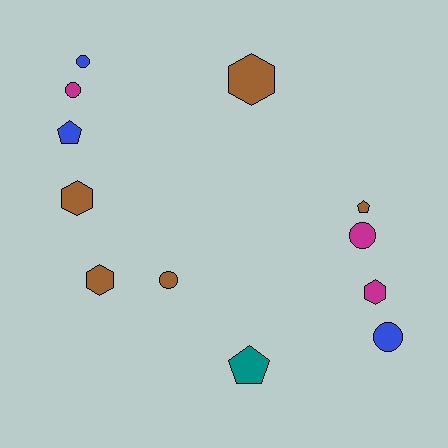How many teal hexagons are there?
There are no teal hexagons.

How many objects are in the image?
There are 12 objects.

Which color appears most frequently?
Brown, with 5 objects.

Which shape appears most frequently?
Circle, with 5 objects.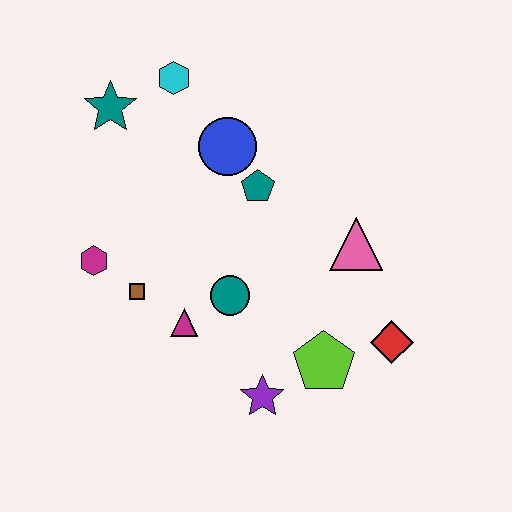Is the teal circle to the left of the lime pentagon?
Yes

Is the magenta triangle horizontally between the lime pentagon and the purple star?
No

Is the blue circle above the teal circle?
Yes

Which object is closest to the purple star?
The lime pentagon is closest to the purple star.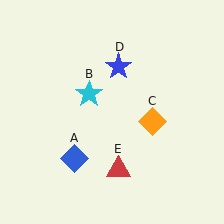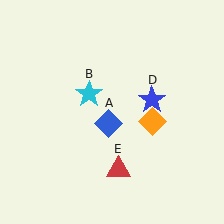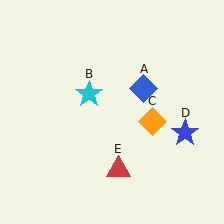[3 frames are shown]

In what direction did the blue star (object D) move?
The blue star (object D) moved down and to the right.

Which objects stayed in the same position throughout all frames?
Cyan star (object B) and orange diamond (object C) and red triangle (object E) remained stationary.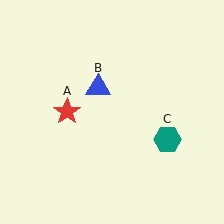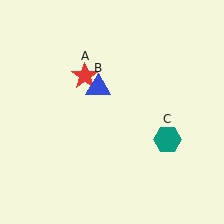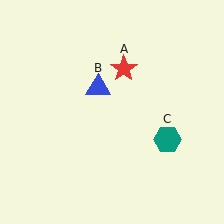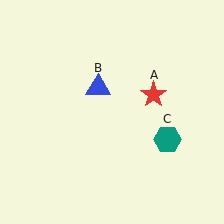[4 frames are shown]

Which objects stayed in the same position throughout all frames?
Blue triangle (object B) and teal hexagon (object C) remained stationary.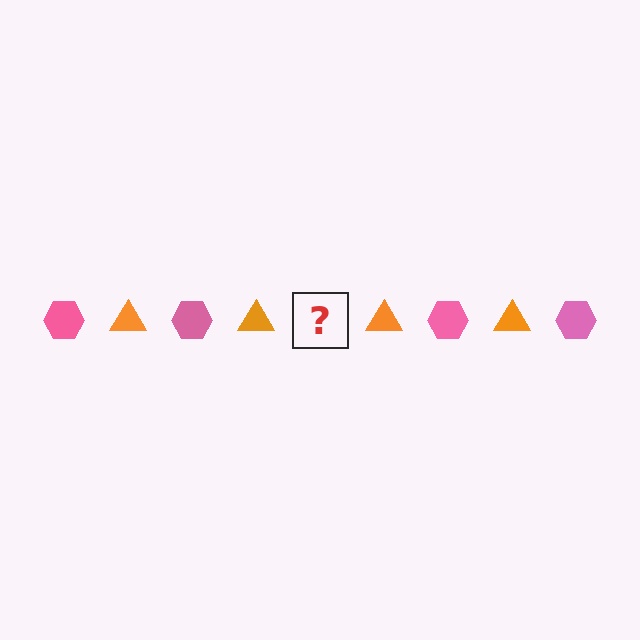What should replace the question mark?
The question mark should be replaced with a pink hexagon.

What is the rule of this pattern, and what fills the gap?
The rule is that the pattern alternates between pink hexagon and orange triangle. The gap should be filled with a pink hexagon.